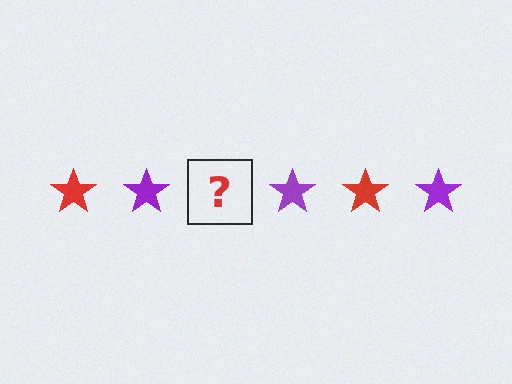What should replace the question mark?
The question mark should be replaced with a red star.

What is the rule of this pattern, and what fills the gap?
The rule is that the pattern cycles through red, purple stars. The gap should be filled with a red star.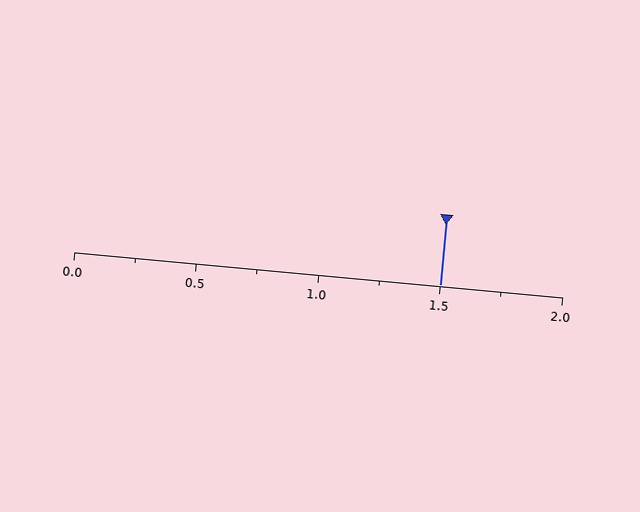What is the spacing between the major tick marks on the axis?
The major ticks are spaced 0.5 apart.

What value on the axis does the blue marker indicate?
The marker indicates approximately 1.5.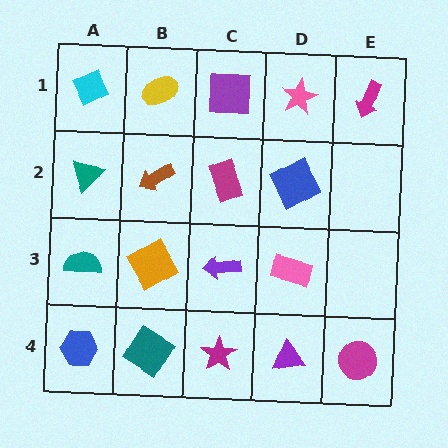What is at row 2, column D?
A blue square.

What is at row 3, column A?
A teal semicircle.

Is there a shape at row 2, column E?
No, that cell is empty.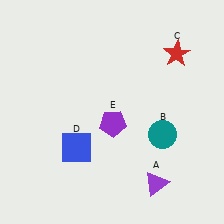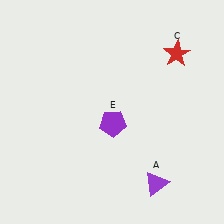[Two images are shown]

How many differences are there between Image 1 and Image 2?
There are 2 differences between the two images.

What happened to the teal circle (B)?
The teal circle (B) was removed in Image 2. It was in the bottom-right area of Image 1.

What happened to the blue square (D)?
The blue square (D) was removed in Image 2. It was in the bottom-left area of Image 1.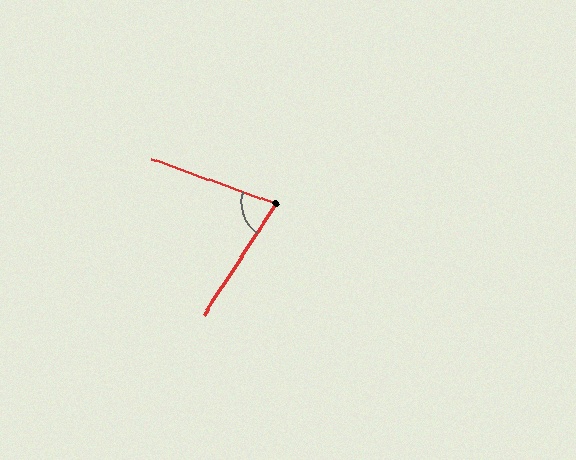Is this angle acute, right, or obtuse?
It is acute.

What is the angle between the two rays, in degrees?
Approximately 77 degrees.